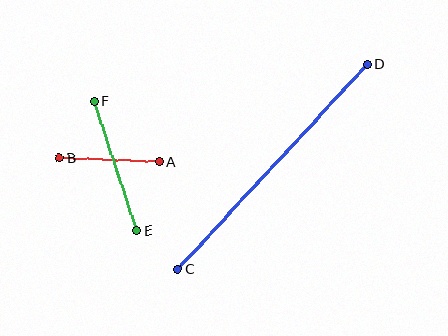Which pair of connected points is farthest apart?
Points C and D are farthest apart.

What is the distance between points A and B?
The distance is approximately 100 pixels.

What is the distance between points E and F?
The distance is approximately 136 pixels.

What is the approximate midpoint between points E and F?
The midpoint is at approximately (116, 166) pixels.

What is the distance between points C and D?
The distance is approximately 279 pixels.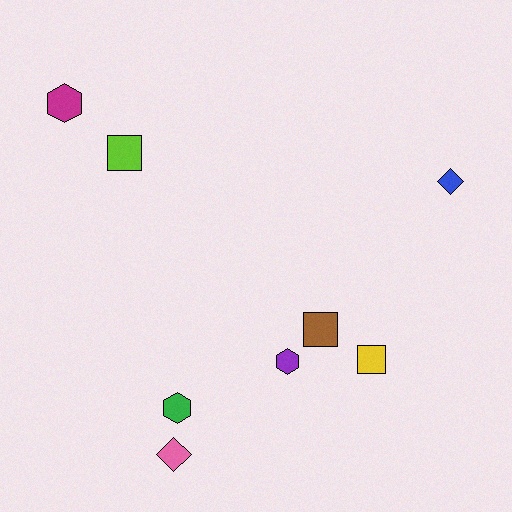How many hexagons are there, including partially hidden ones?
There are 3 hexagons.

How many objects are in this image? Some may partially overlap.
There are 8 objects.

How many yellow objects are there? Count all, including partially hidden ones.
There is 1 yellow object.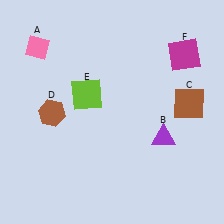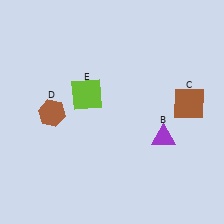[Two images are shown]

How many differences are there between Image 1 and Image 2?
There are 2 differences between the two images.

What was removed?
The magenta square (F), the pink diamond (A) were removed in Image 2.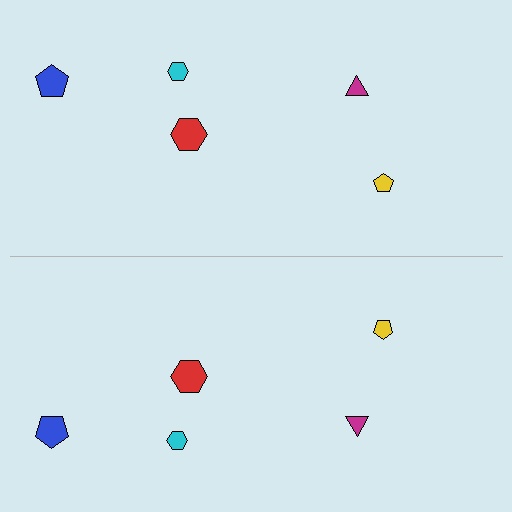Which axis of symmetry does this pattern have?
The pattern has a horizontal axis of symmetry running through the center of the image.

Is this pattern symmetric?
Yes, this pattern has bilateral (reflection) symmetry.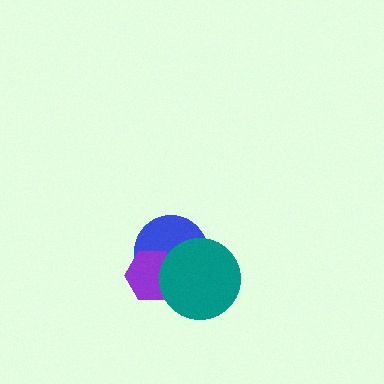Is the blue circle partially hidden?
Yes, it is partially covered by another shape.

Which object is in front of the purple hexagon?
The teal circle is in front of the purple hexagon.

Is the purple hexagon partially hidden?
Yes, it is partially covered by another shape.